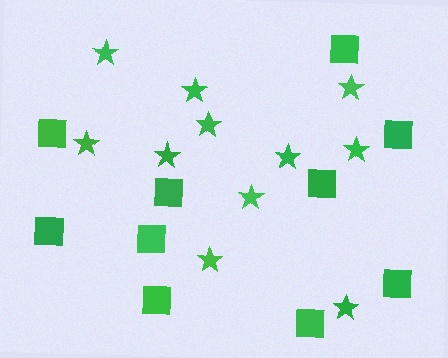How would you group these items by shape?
There are 2 groups: one group of squares (10) and one group of stars (11).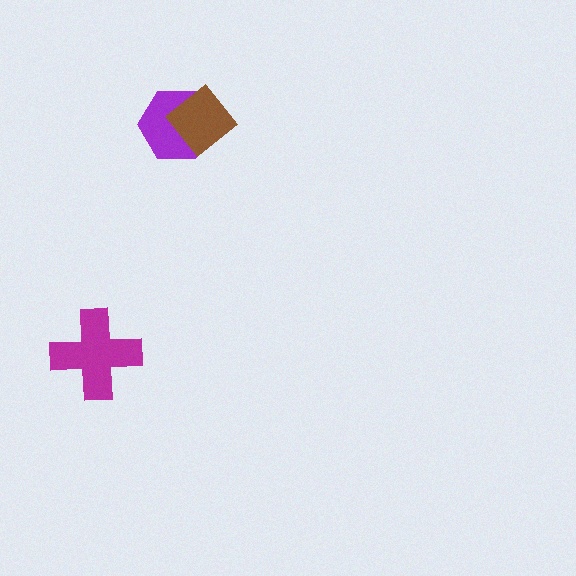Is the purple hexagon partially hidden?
Yes, it is partially covered by another shape.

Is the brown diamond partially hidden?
No, no other shape covers it.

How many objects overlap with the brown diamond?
1 object overlaps with the brown diamond.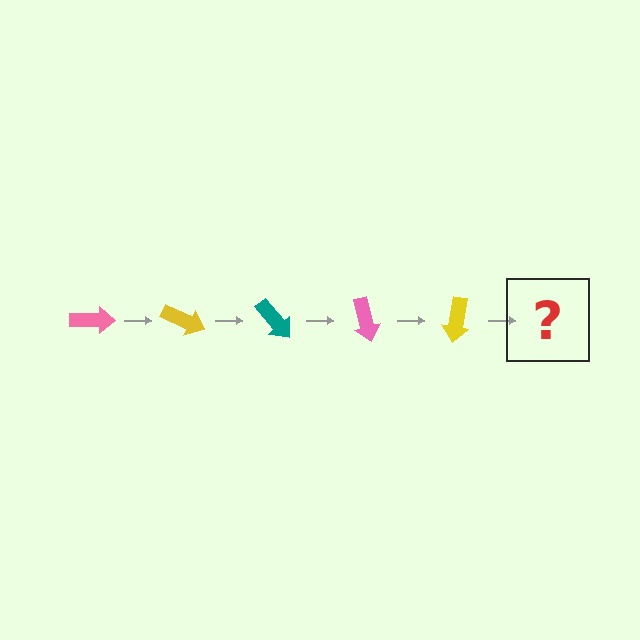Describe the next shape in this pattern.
It should be a teal arrow, rotated 125 degrees from the start.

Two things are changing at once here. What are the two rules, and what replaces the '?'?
The two rules are that it rotates 25 degrees each step and the color cycles through pink, yellow, and teal. The '?' should be a teal arrow, rotated 125 degrees from the start.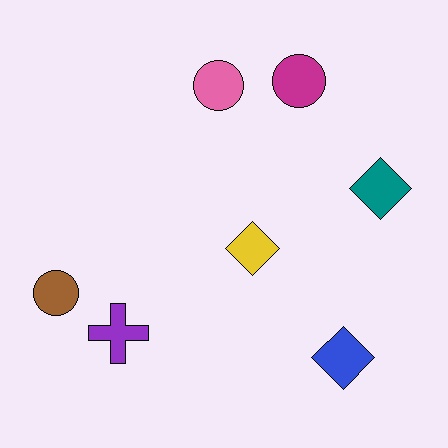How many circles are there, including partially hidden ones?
There are 3 circles.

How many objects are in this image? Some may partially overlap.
There are 7 objects.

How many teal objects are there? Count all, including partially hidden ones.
There is 1 teal object.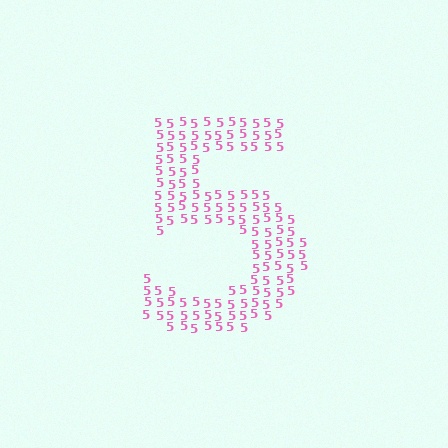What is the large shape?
The large shape is the digit 5.